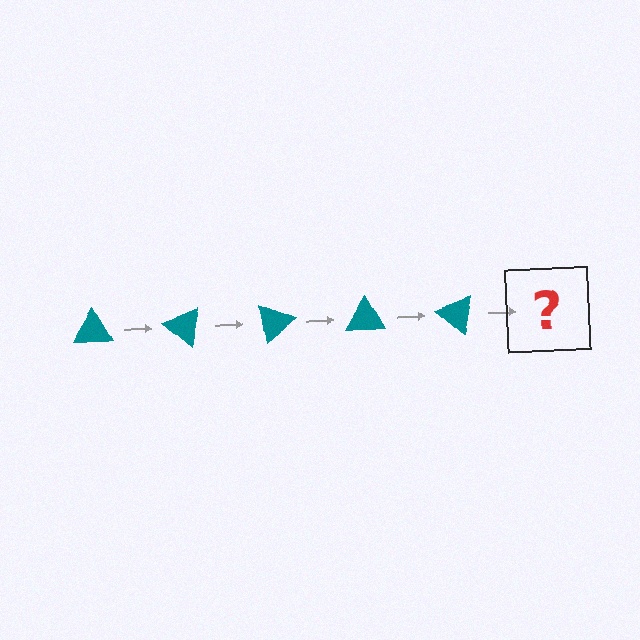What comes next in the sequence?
The next element should be a teal triangle rotated 200 degrees.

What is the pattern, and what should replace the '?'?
The pattern is that the triangle rotates 40 degrees each step. The '?' should be a teal triangle rotated 200 degrees.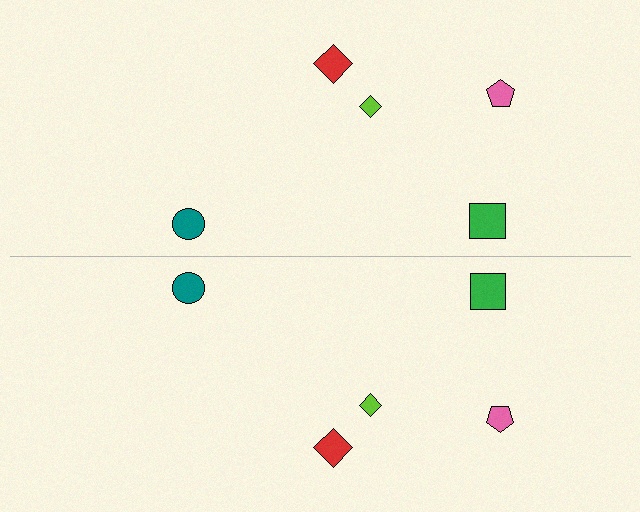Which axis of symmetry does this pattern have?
The pattern has a horizontal axis of symmetry running through the center of the image.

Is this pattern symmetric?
Yes, this pattern has bilateral (reflection) symmetry.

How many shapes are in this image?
There are 10 shapes in this image.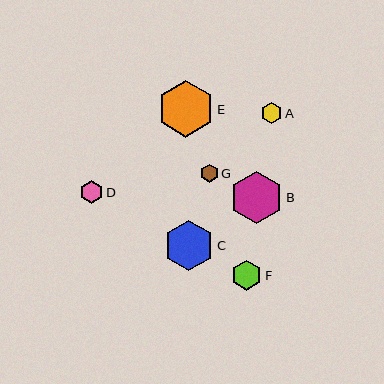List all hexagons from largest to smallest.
From largest to smallest: E, B, C, F, D, A, G.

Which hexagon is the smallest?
Hexagon G is the smallest with a size of approximately 18 pixels.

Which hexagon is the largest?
Hexagon E is the largest with a size of approximately 57 pixels.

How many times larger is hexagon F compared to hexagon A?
Hexagon F is approximately 1.4 times the size of hexagon A.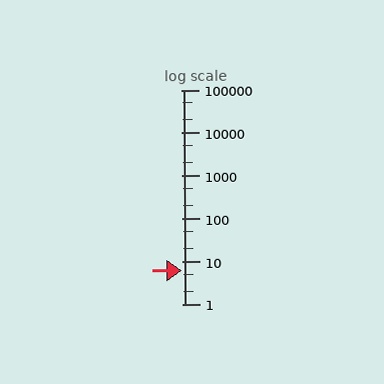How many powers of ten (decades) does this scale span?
The scale spans 5 decades, from 1 to 100000.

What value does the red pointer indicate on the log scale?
The pointer indicates approximately 6.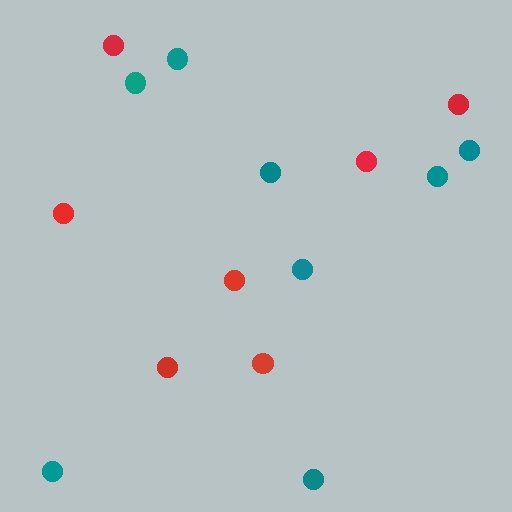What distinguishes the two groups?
There are 2 groups: one group of red circles (7) and one group of teal circles (8).